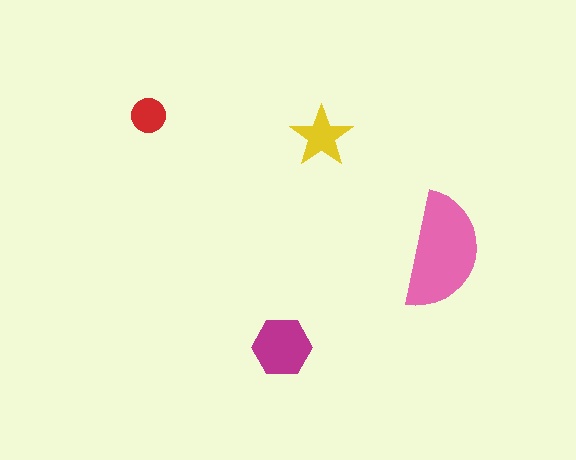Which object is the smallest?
The red circle.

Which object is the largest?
The pink semicircle.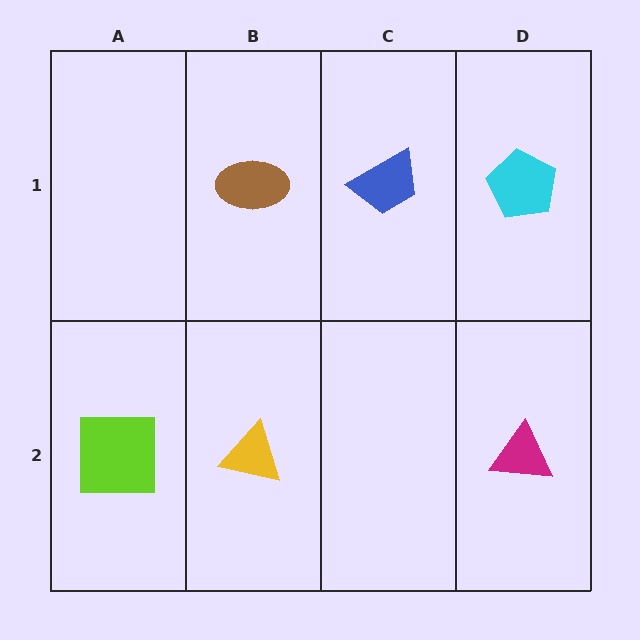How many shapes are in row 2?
3 shapes.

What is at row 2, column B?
A yellow triangle.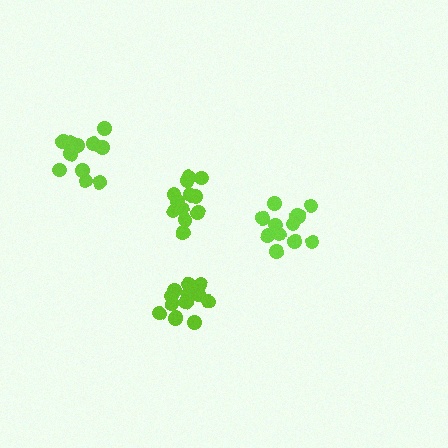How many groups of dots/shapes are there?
There are 4 groups.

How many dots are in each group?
Group 1: 12 dots, Group 2: 13 dots, Group 3: 12 dots, Group 4: 11 dots (48 total).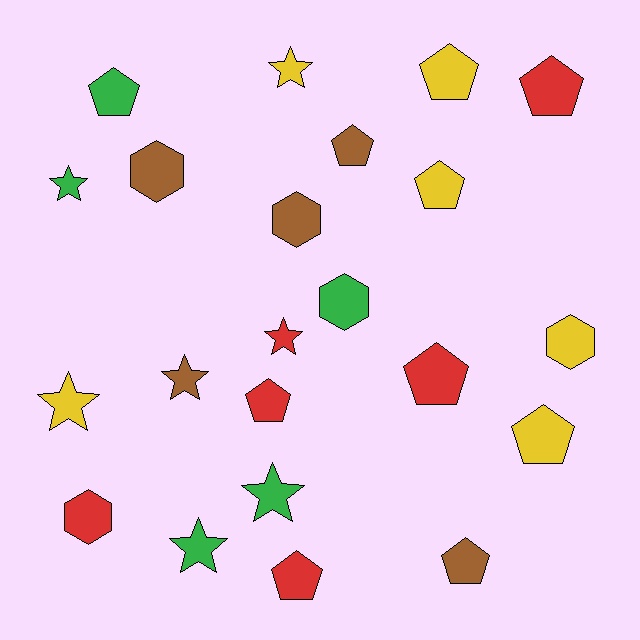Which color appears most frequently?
Yellow, with 6 objects.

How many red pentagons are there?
There are 4 red pentagons.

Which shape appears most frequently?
Pentagon, with 10 objects.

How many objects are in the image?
There are 22 objects.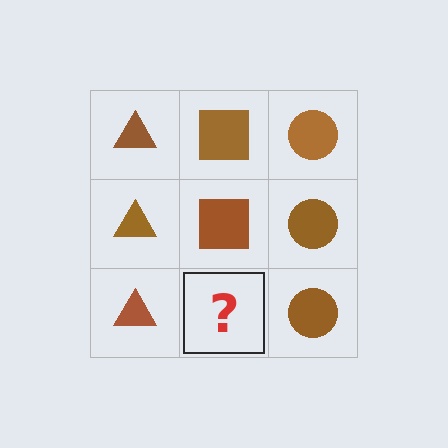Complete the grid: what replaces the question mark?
The question mark should be replaced with a brown square.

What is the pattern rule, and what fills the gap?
The rule is that each column has a consistent shape. The gap should be filled with a brown square.